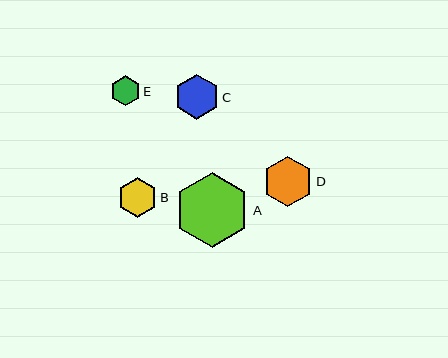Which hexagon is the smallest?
Hexagon E is the smallest with a size of approximately 30 pixels.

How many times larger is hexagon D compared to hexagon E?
Hexagon D is approximately 1.7 times the size of hexagon E.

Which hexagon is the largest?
Hexagon A is the largest with a size of approximately 75 pixels.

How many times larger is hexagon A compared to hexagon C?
Hexagon A is approximately 1.7 times the size of hexagon C.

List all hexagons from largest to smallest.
From largest to smallest: A, D, C, B, E.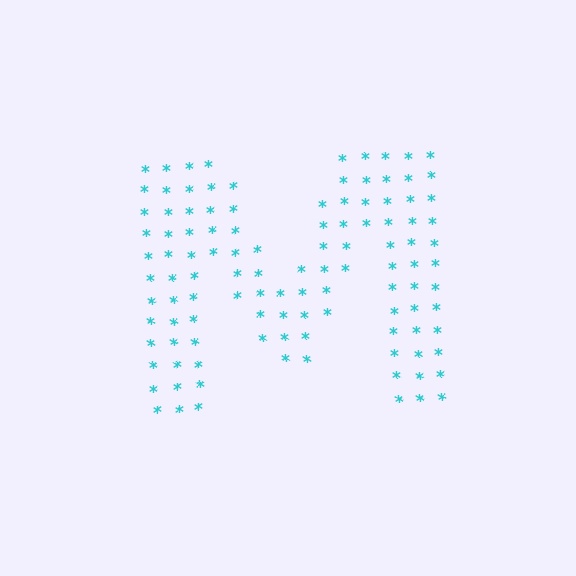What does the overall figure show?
The overall figure shows the letter M.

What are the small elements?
The small elements are asterisks.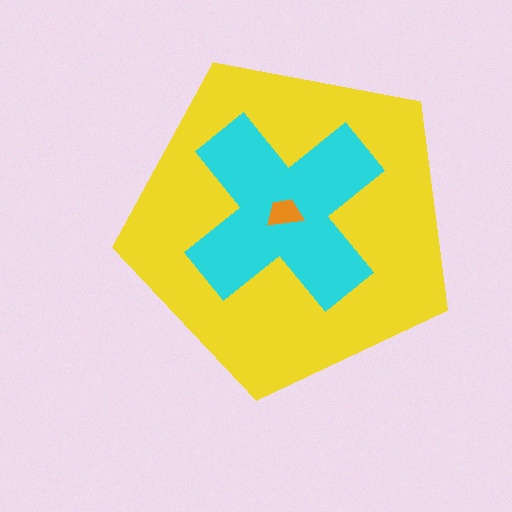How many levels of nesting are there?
3.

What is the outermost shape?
The yellow pentagon.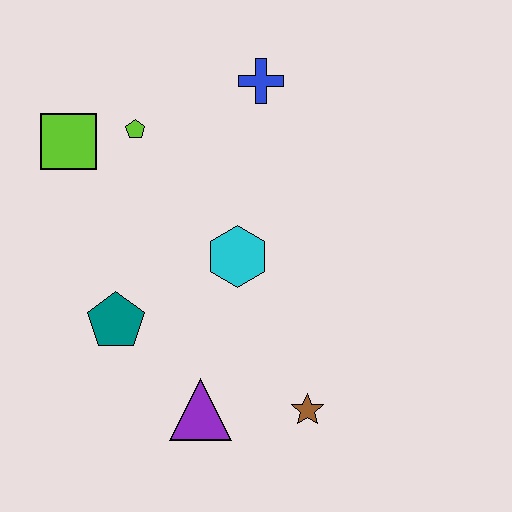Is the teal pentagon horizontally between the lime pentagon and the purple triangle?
No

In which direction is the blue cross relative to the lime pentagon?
The blue cross is to the right of the lime pentagon.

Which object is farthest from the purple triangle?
The blue cross is farthest from the purple triangle.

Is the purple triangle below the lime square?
Yes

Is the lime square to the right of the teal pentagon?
No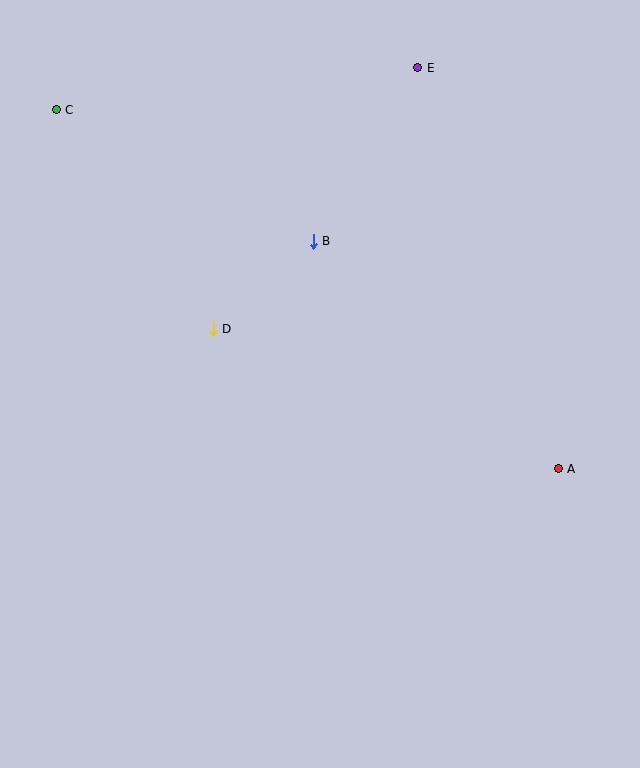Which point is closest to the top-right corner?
Point E is closest to the top-right corner.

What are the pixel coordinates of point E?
Point E is at (418, 68).